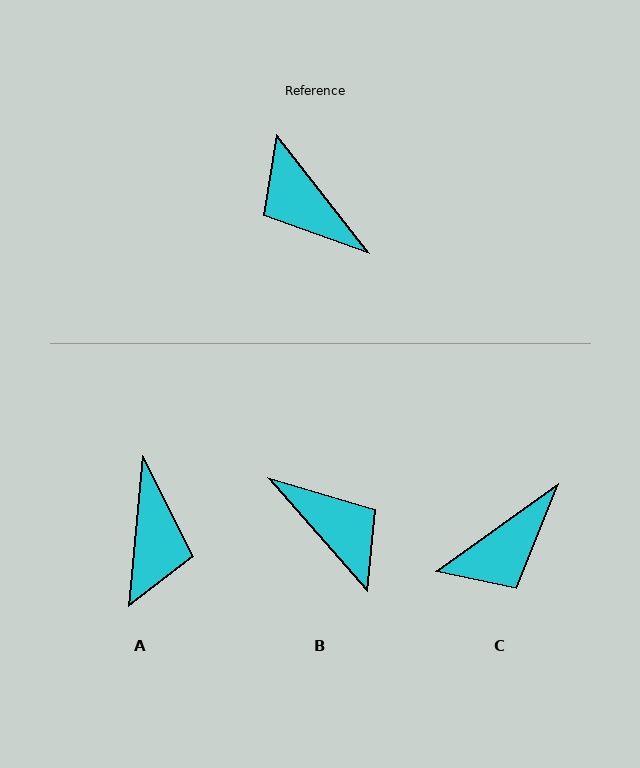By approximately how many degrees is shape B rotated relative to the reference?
Approximately 177 degrees clockwise.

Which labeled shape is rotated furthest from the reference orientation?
B, about 177 degrees away.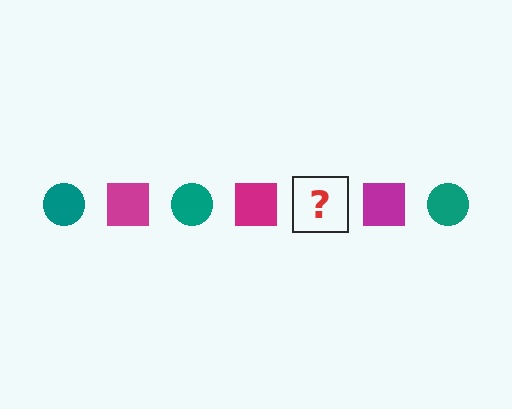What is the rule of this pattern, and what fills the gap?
The rule is that the pattern alternates between teal circle and magenta square. The gap should be filled with a teal circle.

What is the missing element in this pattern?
The missing element is a teal circle.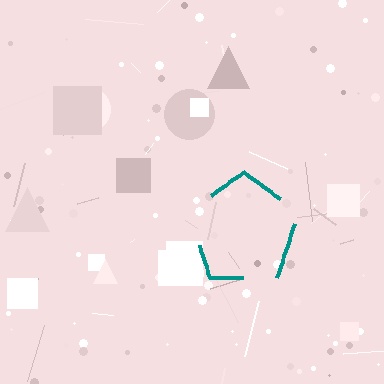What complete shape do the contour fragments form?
The contour fragments form a pentagon.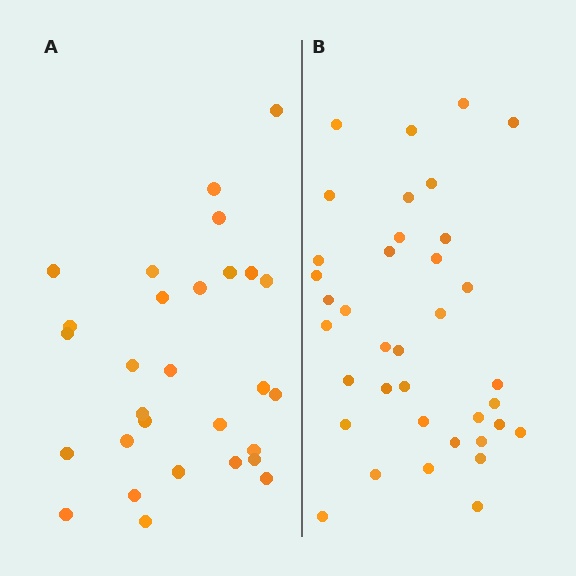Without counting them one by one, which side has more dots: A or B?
Region B (the right region) has more dots.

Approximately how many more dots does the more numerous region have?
Region B has roughly 8 or so more dots than region A.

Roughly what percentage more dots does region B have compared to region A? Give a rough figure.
About 30% more.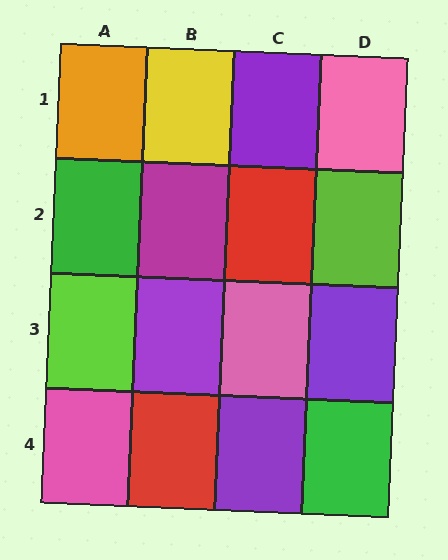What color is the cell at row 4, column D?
Green.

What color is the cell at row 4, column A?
Pink.